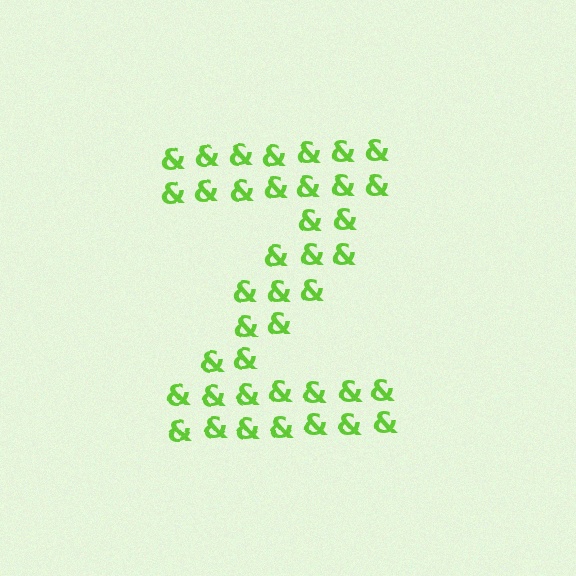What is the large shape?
The large shape is the letter Z.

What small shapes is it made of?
It is made of small ampersands.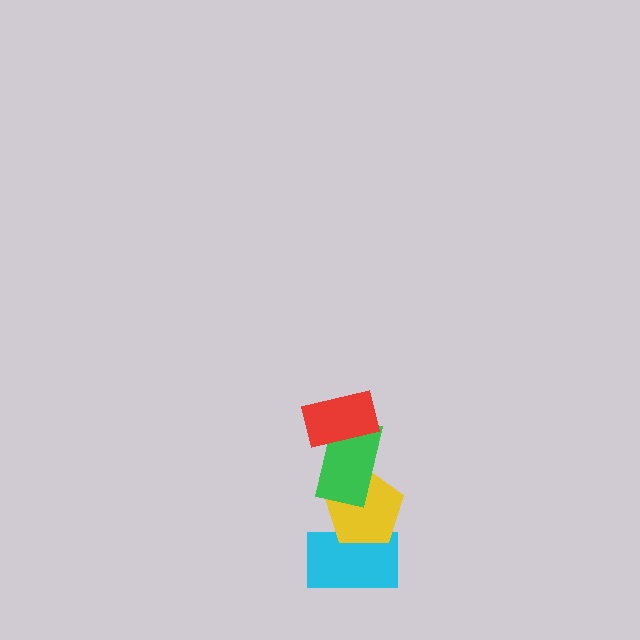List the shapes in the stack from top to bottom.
From top to bottom: the red rectangle, the green rectangle, the yellow pentagon, the cyan rectangle.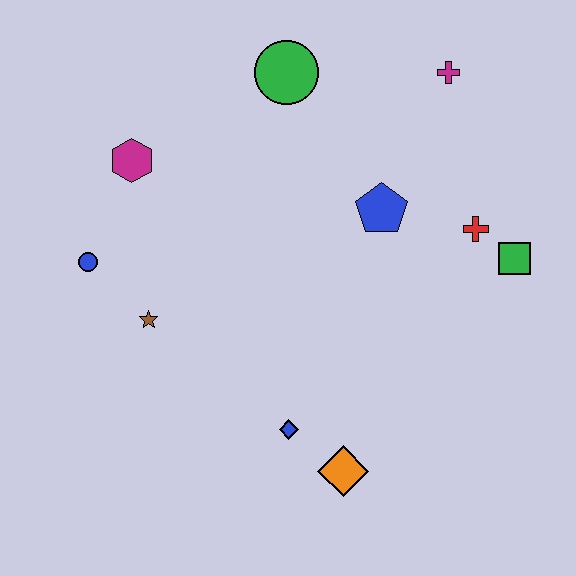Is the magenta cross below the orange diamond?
No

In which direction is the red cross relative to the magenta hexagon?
The red cross is to the right of the magenta hexagon.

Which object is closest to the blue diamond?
The orange diamond is closest to the blue diamond.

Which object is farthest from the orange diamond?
The magenta cross is farthest from the orange diamond.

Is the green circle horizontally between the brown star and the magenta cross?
Yes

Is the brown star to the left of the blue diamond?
Yes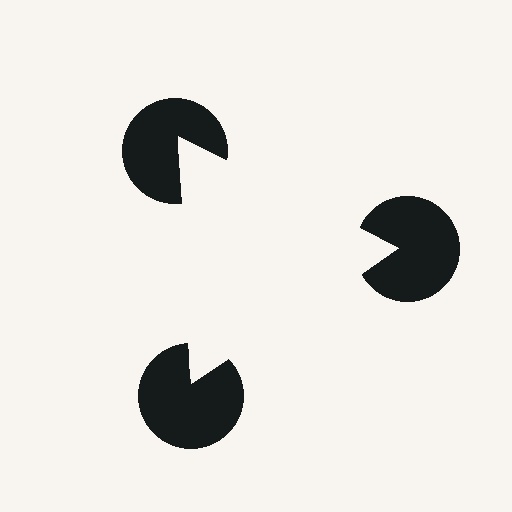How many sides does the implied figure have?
3 sides.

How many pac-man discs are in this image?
There are 3 — one at each vertex of the illusory triangle.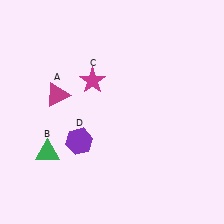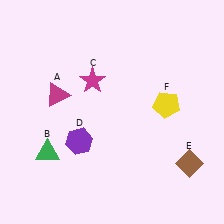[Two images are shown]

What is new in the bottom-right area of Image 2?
A brown diamond (E) was added in the bottom-right area of Image 2.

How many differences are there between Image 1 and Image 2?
There are 2 differences between the two images.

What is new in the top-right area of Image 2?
A yellow pentagon (F) was added in the top-right area of Image 2.